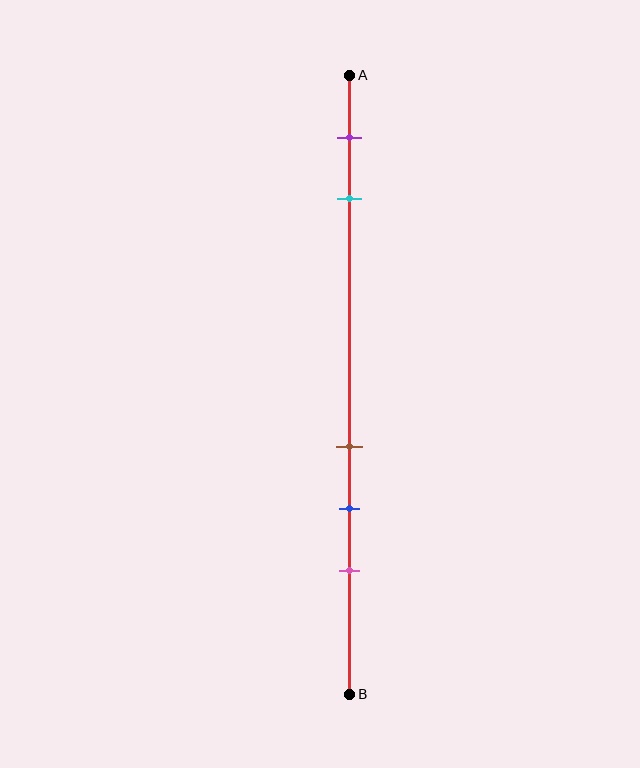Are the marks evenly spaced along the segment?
No, the marks are not evenly spaced.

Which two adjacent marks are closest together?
The brown and blue marks are the closest adjacent pair.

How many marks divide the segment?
There are 5 marks dividing the segment.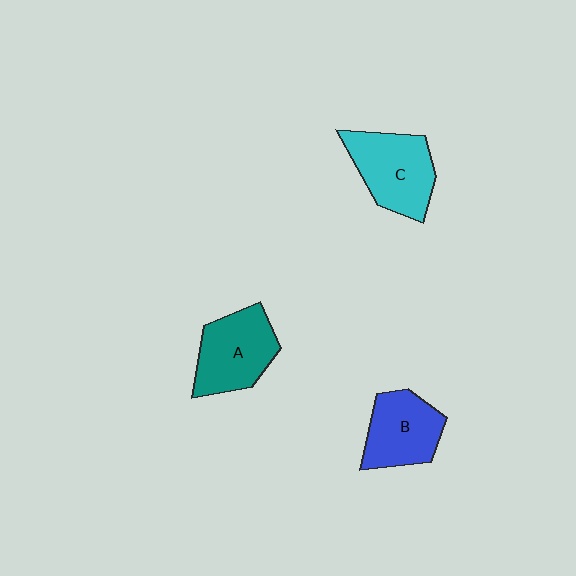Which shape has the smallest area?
Shape B (blue).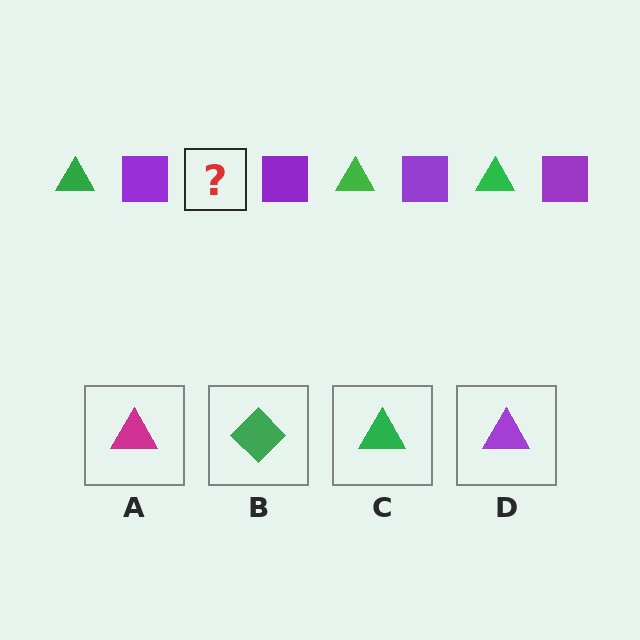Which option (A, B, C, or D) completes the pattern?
C.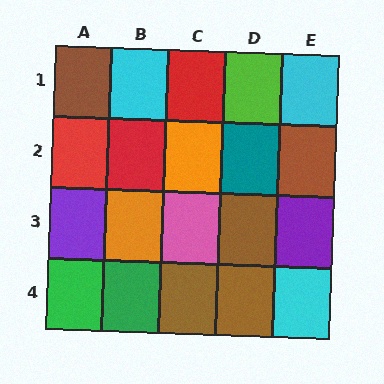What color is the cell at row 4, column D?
Brown.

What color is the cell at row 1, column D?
Lime.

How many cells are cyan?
3 cells are cyan.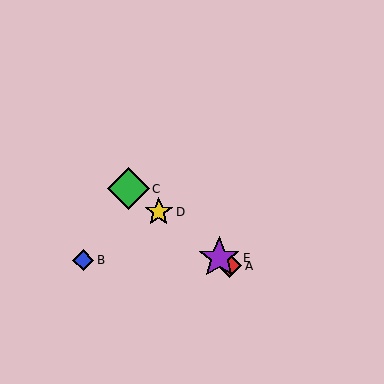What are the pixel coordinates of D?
Object D is at (159, 212).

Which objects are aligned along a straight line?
Objects A, C, D, E are aligned along a straight line.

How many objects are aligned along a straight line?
4 objects (A, C, D, E) are aligned along a straight line.